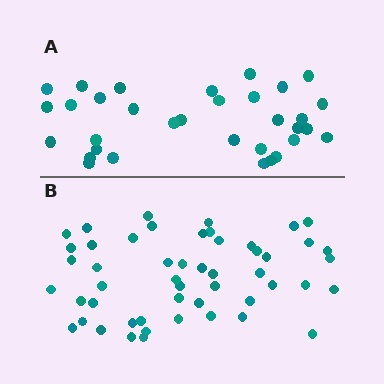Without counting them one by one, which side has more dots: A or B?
Region B (the bottom region) has more dots.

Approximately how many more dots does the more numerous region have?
Region B has approximately 20 more dots than region A.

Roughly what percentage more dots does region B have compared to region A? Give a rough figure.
About 55% more.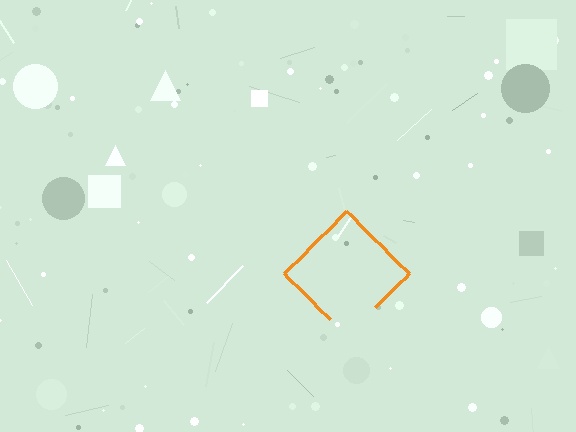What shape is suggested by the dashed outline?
The dashed outline suggests a diamond.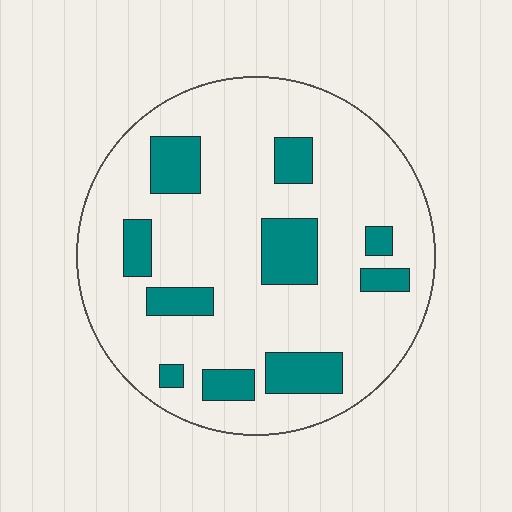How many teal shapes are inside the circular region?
10.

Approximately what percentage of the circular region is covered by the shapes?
Approximately 20%.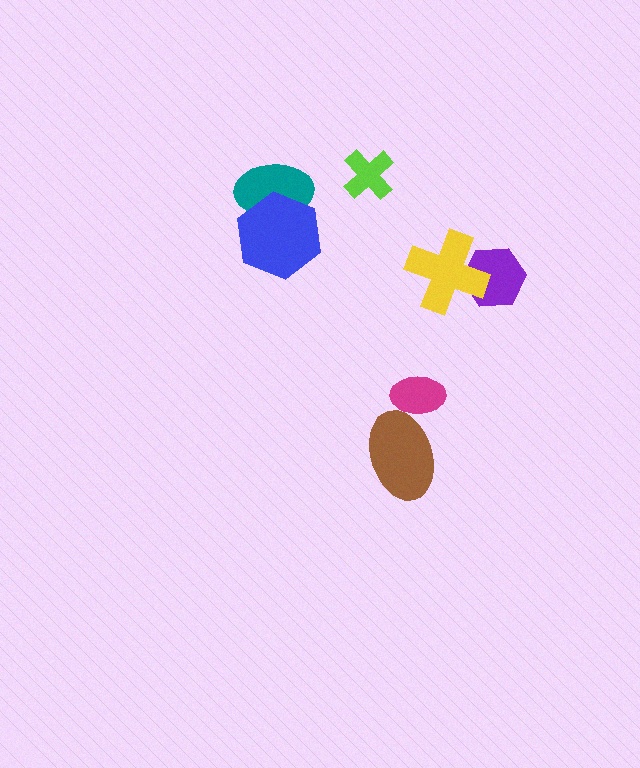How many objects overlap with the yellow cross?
1 object overlaps with the yellow cross.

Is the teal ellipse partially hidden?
Yes, it is partially covered by another shape.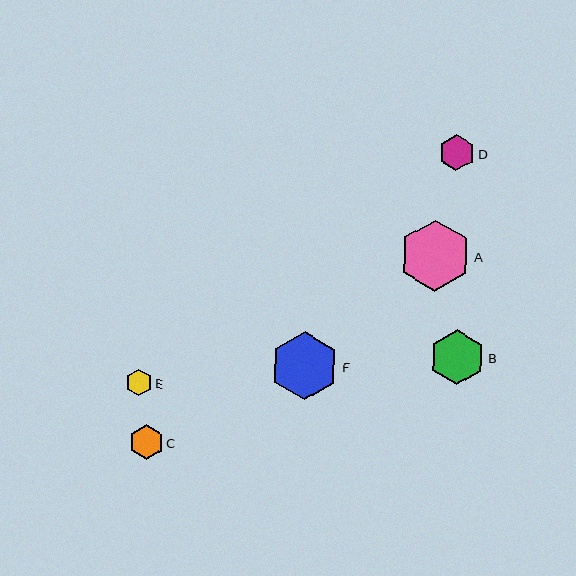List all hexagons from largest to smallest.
From largest to smallest: A, F, B, D, C, E.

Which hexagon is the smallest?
Hexagon E is the smallest with a size of approximately 27 pixels.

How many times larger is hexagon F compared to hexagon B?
Hexagon F is approximately 1.2 times the size of hexagon B.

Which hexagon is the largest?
Hexagon A is the largest with a size of approximately 72 pixels.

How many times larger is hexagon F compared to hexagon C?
Hexagon F is approximately 2.0 times the size of hexagon C.